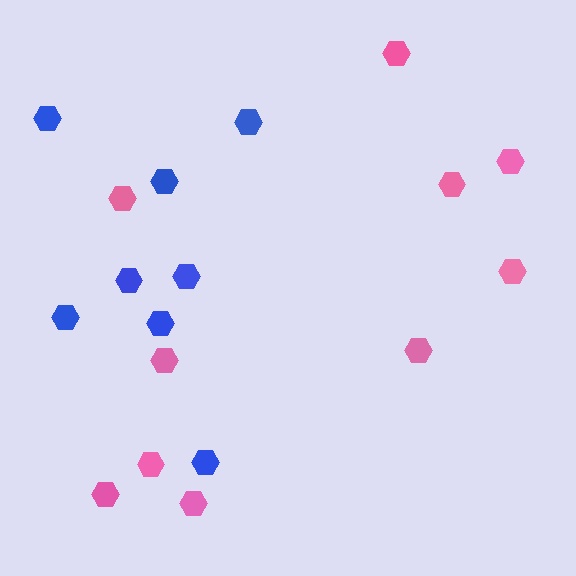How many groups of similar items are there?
There are 2 groups: one group of pink hexagons (10) and one group of blue hexagons (8).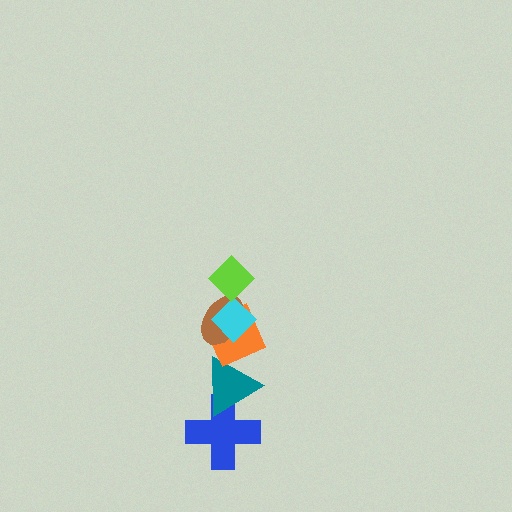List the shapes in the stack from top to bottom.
From top to bottom: the lime diamond, the cyan diamond, the brown ellipse, the orange diamond, the teal triangle, the blue cross.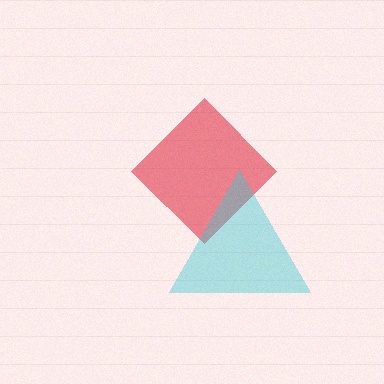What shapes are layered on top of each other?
The layered shapes are: a red diamond, a cyan triangle.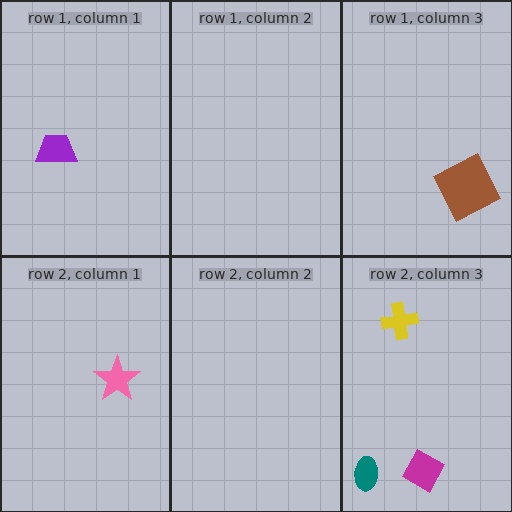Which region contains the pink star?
The row 2, column 1 region.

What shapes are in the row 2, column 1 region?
The pink star.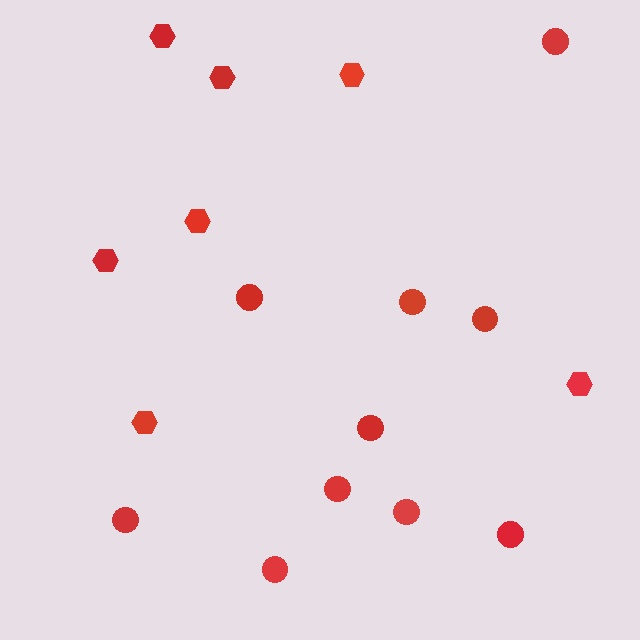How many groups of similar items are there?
There are 2 groups: one group of hexagons (7) and one group of circles (10).